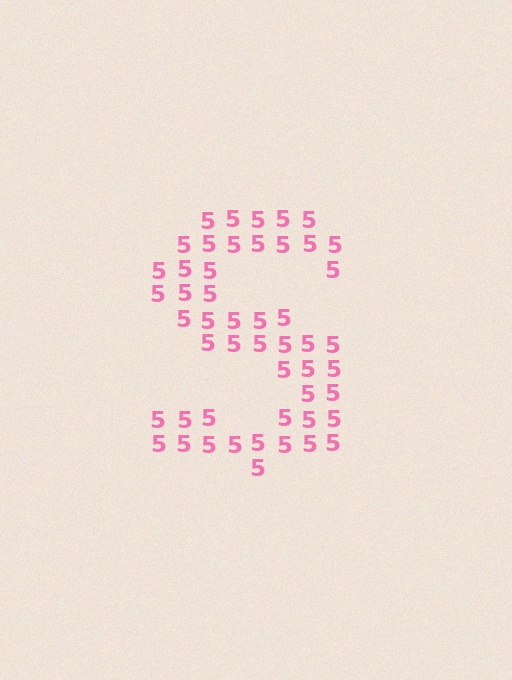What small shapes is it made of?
It is made of small digit 5's.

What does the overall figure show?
The overall figure shows the letter S.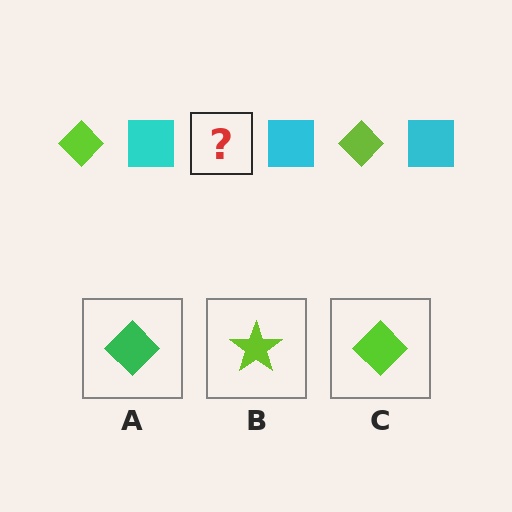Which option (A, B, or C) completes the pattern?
C.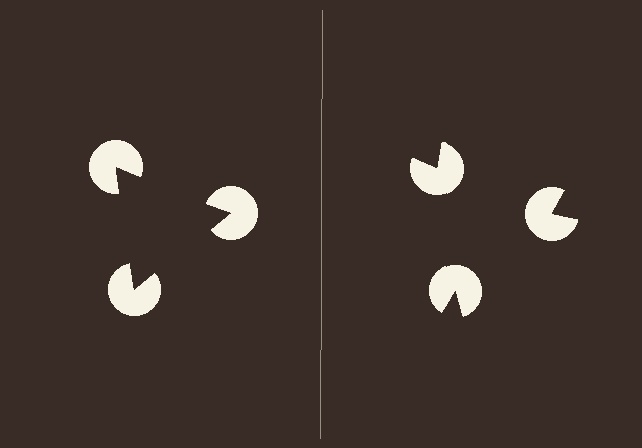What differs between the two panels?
The pac-man discs are positioned identically on both sides; only the wedge orientations differ. On the left they align to a triangle; on the right they are misaligned.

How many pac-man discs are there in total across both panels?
6 — 3 on each side.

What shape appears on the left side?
An illusory triangle.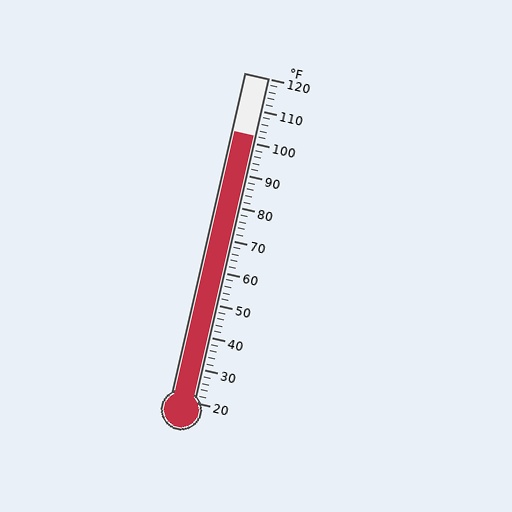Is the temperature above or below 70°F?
The temperature is above 70°F.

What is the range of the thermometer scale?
The thermometer scale ranges from 20°F to 120°F.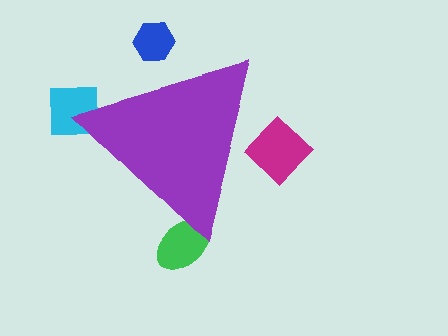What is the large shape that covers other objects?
A purple triangle.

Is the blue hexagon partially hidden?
Yes, the blue hexagon is partially hidden behind the purple triangle.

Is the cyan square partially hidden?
Yes, the cyan square is partially hidden behind the purple triangle.